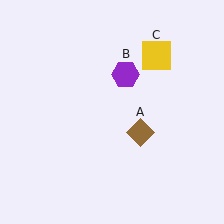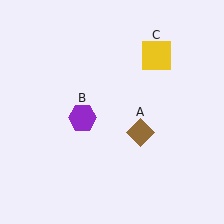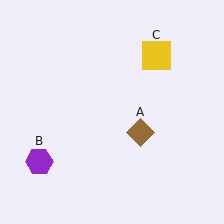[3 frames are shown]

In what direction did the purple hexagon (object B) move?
The purple hexagon (object B) moved down and to the left.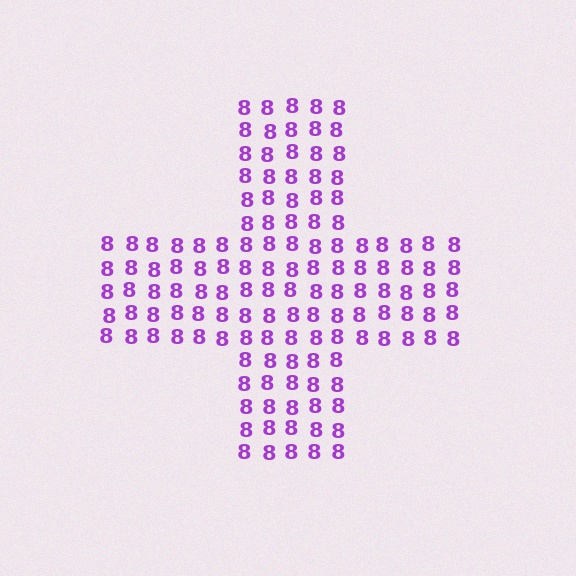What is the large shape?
The large shape is a cross.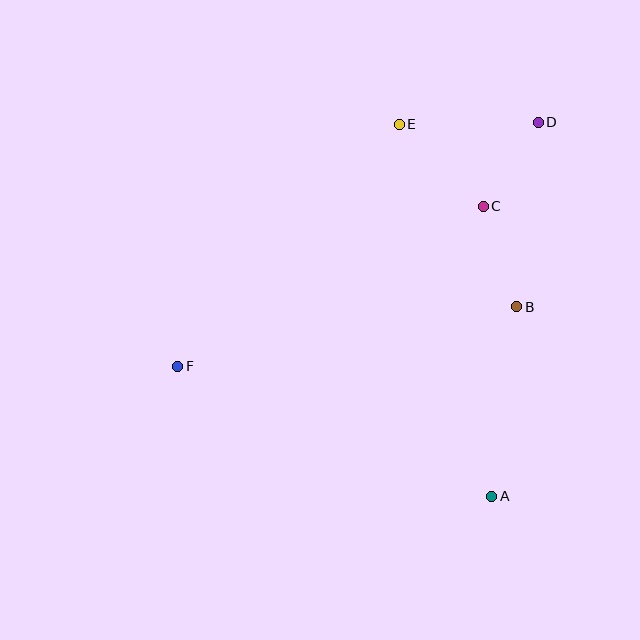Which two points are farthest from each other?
Points D and F are farthest from each other.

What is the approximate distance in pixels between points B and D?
The distance between B and D is approximately 186 pixels.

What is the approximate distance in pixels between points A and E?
The distance between A and E is approximately 383 pixels.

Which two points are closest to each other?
Points C and D are closest to each other.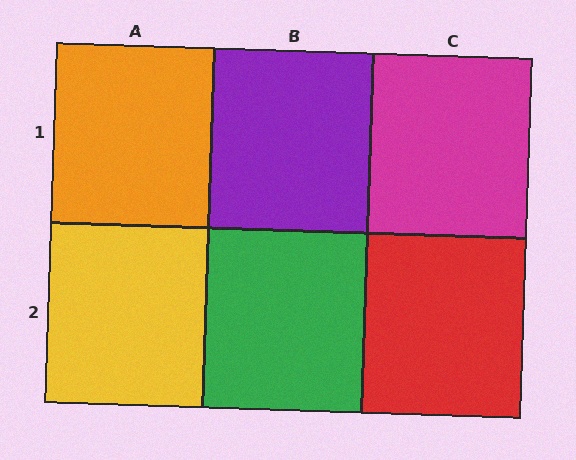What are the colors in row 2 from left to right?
Yellow, green, red.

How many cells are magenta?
1 cell is magenta.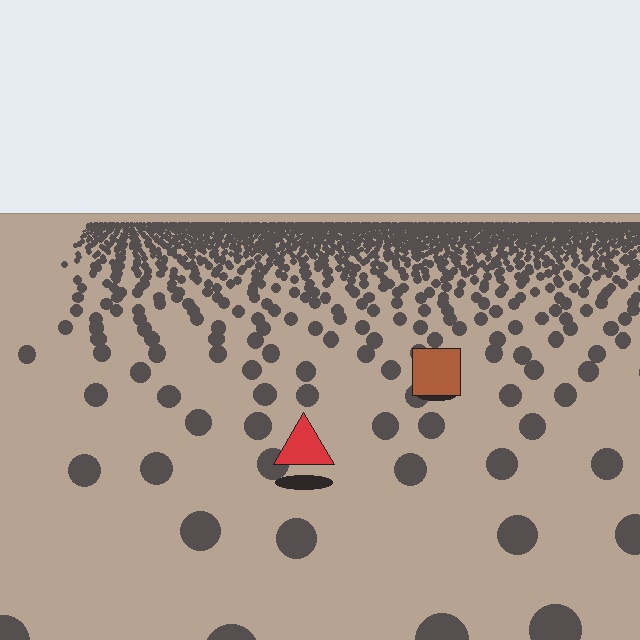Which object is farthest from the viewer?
The brown square is farthest from the viewer. It appears smaller and the ground texture around it is denser.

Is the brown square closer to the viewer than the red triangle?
No. The red triangle is closer — you can tell from the texture gradient: the ground texture is coarser near it.